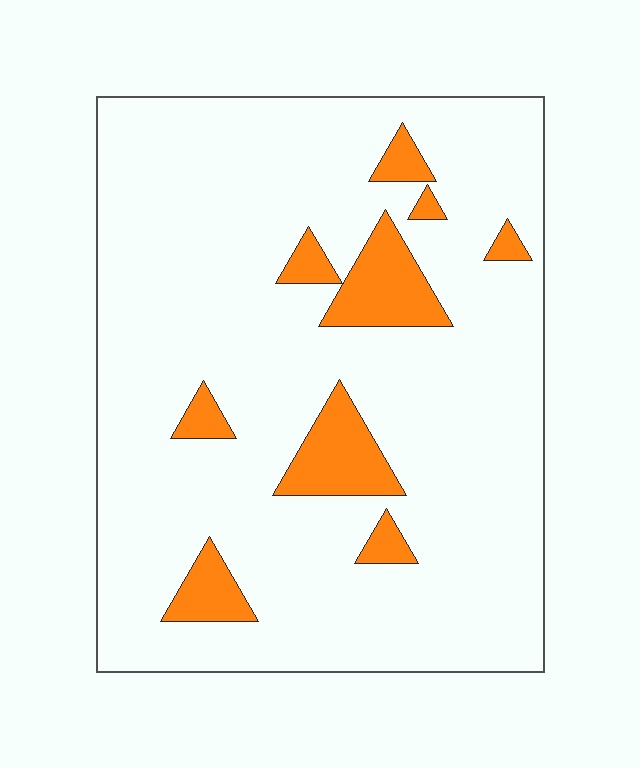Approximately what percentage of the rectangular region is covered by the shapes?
Approximately 10%.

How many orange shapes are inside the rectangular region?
9.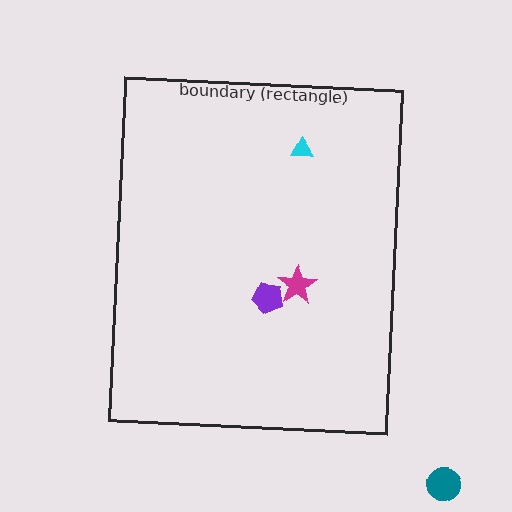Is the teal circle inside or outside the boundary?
Outside.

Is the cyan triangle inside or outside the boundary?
Inside.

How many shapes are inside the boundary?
3 inside, 1 outside.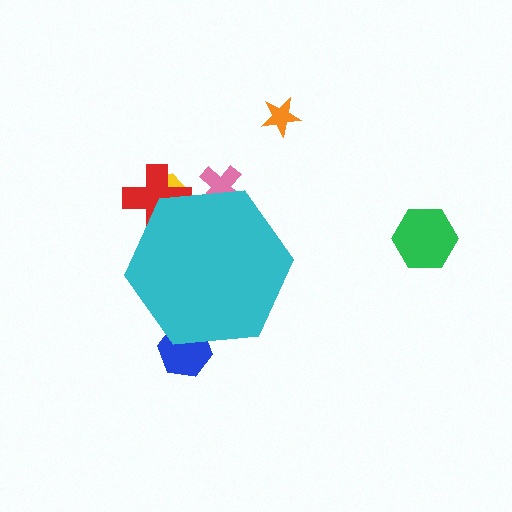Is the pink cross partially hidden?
Yes, the pink cross is partially hidden behind the cyan hexagon.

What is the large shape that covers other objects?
A cyan hexagon.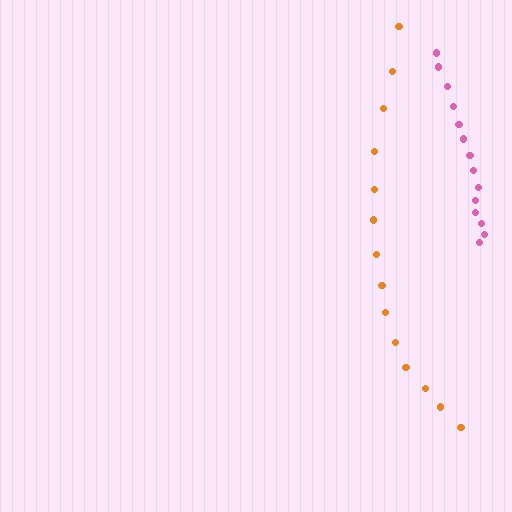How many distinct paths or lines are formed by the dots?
There are 2 distinct paths.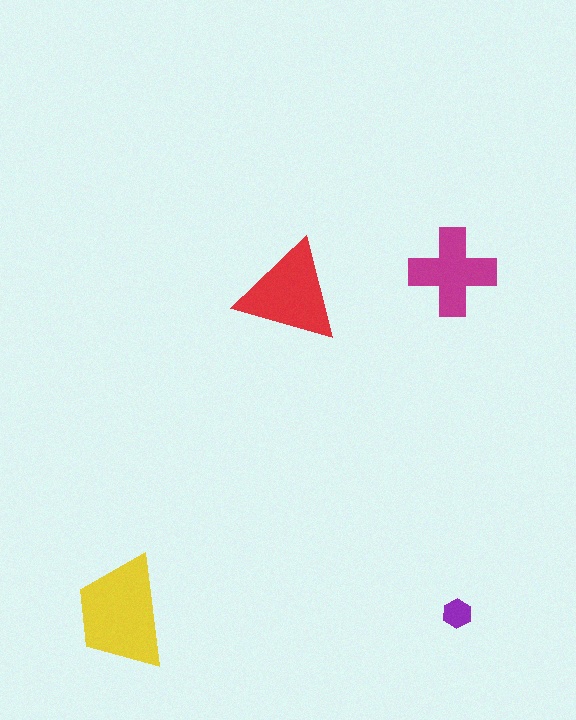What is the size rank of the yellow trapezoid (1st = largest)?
1st.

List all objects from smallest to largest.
The purple hexagon, the magenta cross, the red triangle, the yellow trapezoid.